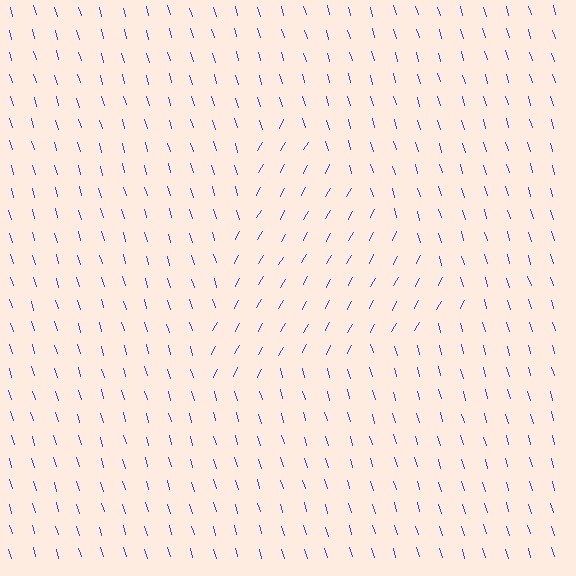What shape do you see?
I see a triangle.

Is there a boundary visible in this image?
Yes, there is a texture boundary formed by a change in line orientation.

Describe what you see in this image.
The image is filled with small blue line segments. A triangle region in the image has lines oriented differently from the surrounding lines, creating a visible texture boundary.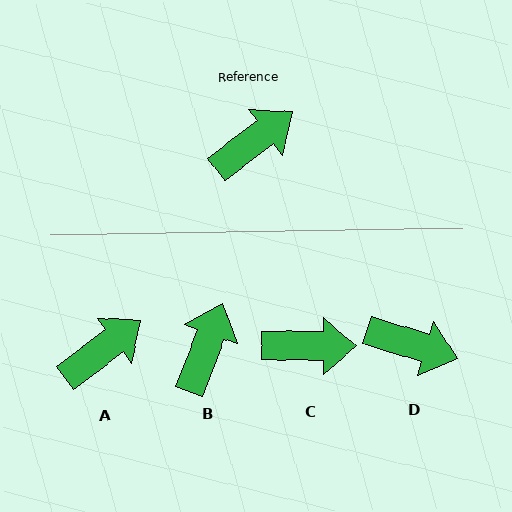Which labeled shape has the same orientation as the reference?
A.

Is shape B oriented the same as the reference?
No, it is off by about 33 degrees.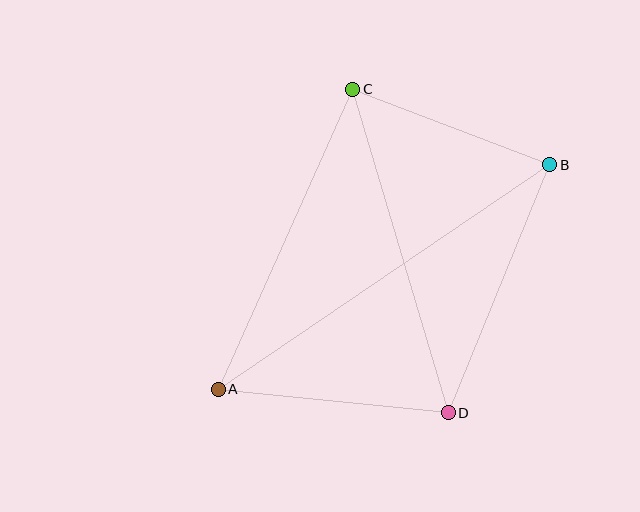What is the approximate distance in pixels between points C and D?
The distance between C and D is approximately 337 pixels.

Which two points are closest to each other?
Points B and C are closest to each other.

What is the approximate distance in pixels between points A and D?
The distance between A and D is approximately 231 pixels.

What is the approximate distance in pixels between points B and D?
The distance between B and D is approximately 268 pixels.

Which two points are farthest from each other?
Points A and B are farthest from each other.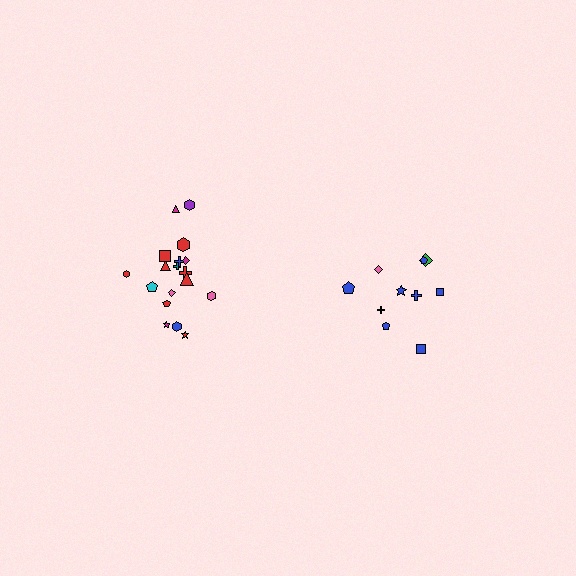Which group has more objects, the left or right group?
The left group.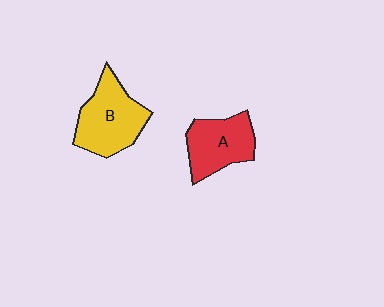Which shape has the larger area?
Shape B (yellow).